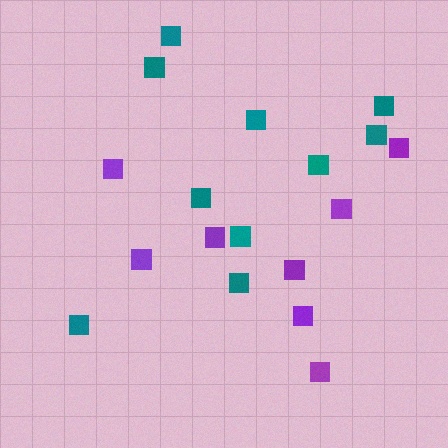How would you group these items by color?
There are 2 groups: one group of purple squares (8) and one group of teal squares (10).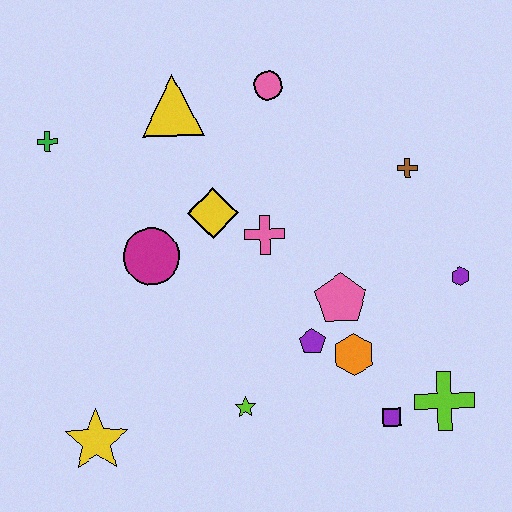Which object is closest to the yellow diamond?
The pink cross is closest to the yellow diamond.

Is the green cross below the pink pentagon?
No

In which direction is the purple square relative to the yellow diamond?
The purple square is below the yellow diamond.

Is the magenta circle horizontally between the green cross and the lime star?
Yes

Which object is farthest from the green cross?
The lime cross is farthest from the green cross.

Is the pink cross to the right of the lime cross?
No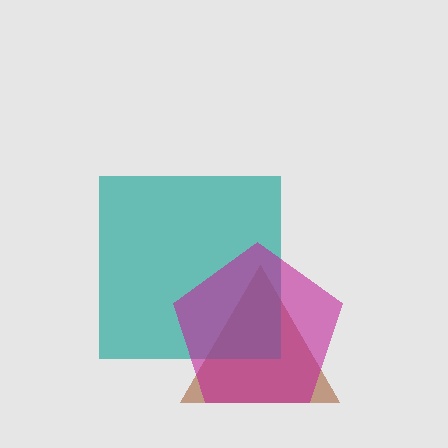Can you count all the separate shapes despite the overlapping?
Yes, there are 3 separate shapes.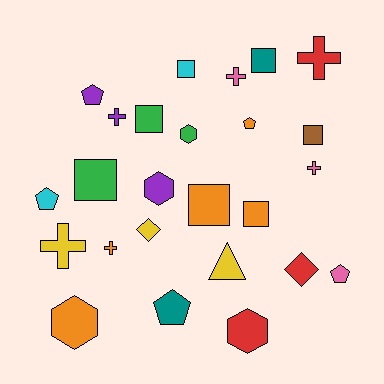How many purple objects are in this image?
There are 3 purple objects.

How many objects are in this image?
There are 25 objects.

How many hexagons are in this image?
There are 4 hexagons.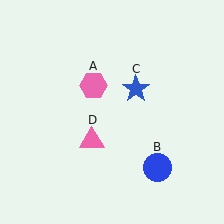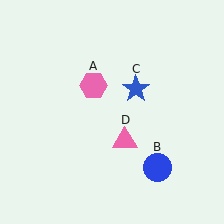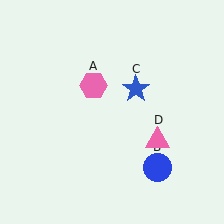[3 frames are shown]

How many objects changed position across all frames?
1 object changed position: pink triangle (object D).